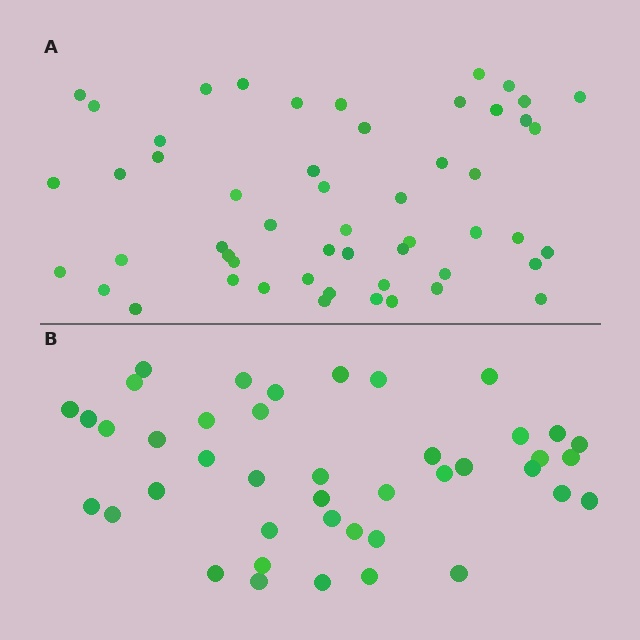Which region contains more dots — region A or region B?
Region A (the top region) has more dots.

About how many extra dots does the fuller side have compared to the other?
Region A has roughly 12 or so more dots than region B.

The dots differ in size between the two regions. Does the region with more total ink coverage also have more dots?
No. Region B has more total ink coverage because its dots are larger, but region A actually contains more individual dots. Total area can be misleading — the number of items is what matters here.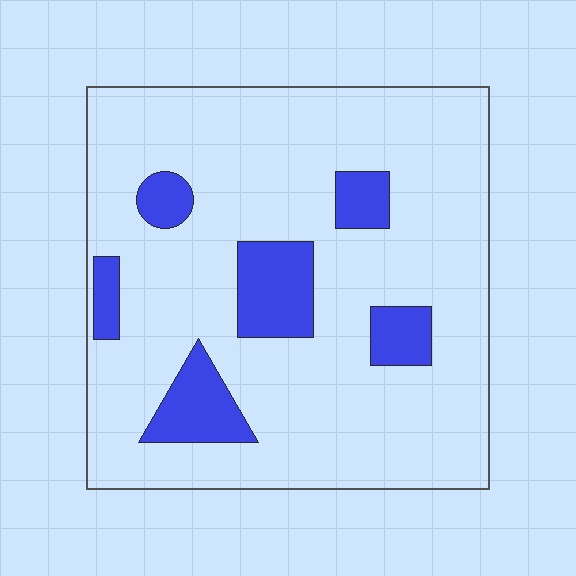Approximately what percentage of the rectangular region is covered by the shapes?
Approximately 15%.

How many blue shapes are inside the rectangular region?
6.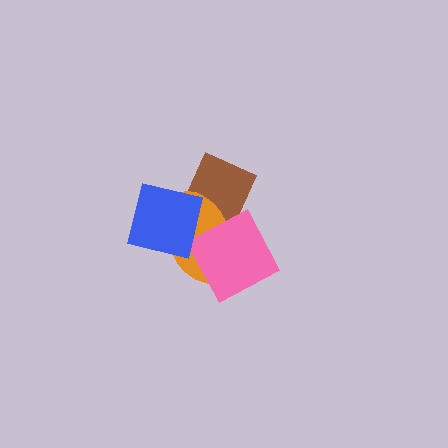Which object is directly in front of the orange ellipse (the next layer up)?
The pink diamond is directly in front of the orange ellipse.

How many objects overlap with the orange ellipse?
3 objects overlap with the orange ellipse.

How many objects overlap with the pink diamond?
2 objects overlap with the pink diamond.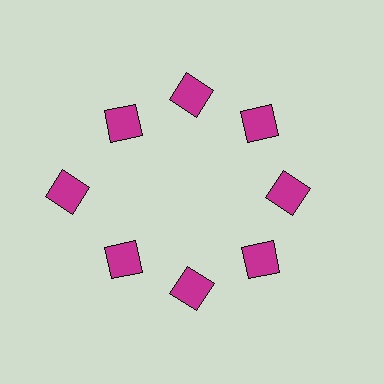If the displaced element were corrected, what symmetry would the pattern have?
It would have 8-fold rotational symmetry — the pattern would map onto itself every 45 degrees.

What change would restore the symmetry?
The symmetry would be restored by moving it inward, back onto the ring so that all 8 squares sit at equal angles and equal distance from the center.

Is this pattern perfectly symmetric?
No. The 8 magenta squares are arranged in a ring, but one element near the 9 o'clock position is pushed outward from the center, breaking the 8-fold rotational symmetry.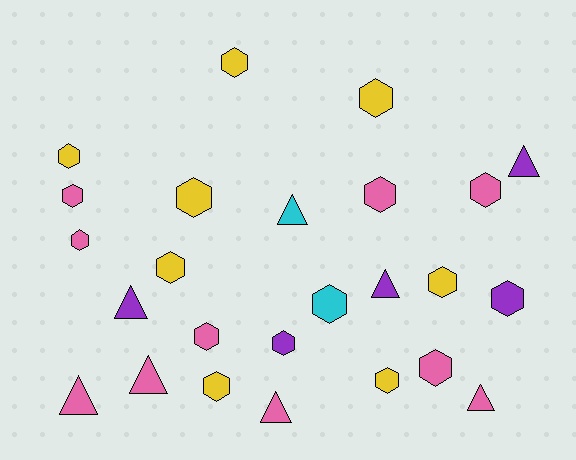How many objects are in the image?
There are 25 objects.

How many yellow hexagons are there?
There are 8 yellow hexagons.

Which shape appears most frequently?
Hexagon, with 17 objects.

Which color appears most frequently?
Pink, with 10 objects.